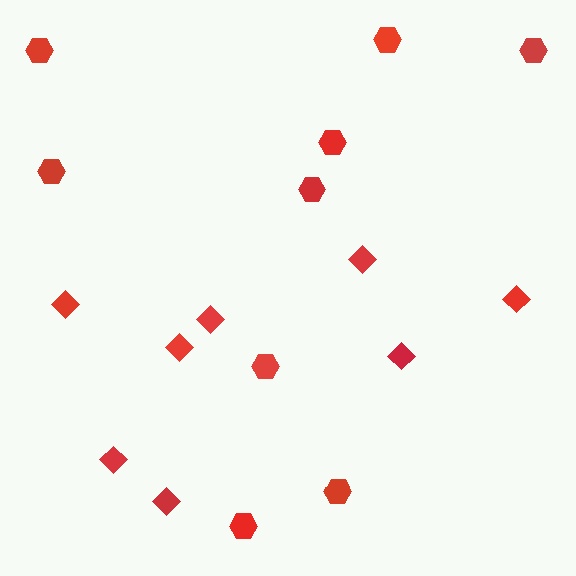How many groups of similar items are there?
There are 2 groups: one group of diamonds (8) and one group of hexagons (9).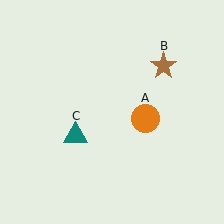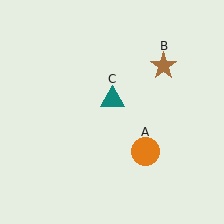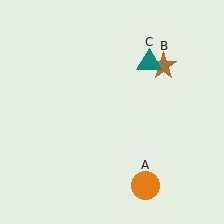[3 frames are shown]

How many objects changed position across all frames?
2 objects changed position: orange circle (object A), teal triangle (object C).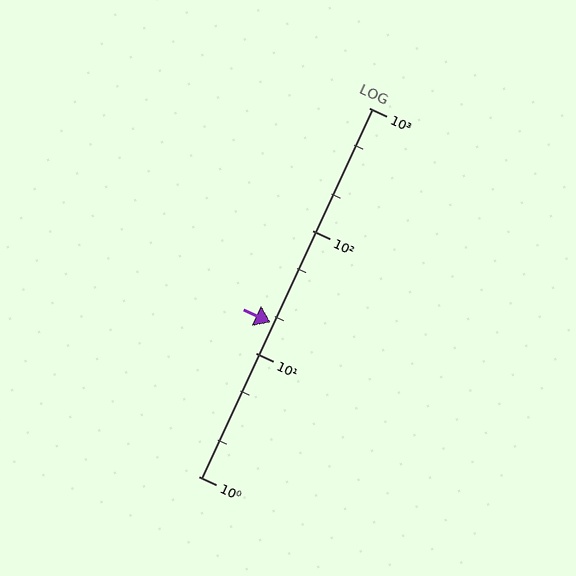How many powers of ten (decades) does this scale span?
The scale spans 3 decades, from 1 to 1000.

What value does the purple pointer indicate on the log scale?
The pointer indicates approximately 18.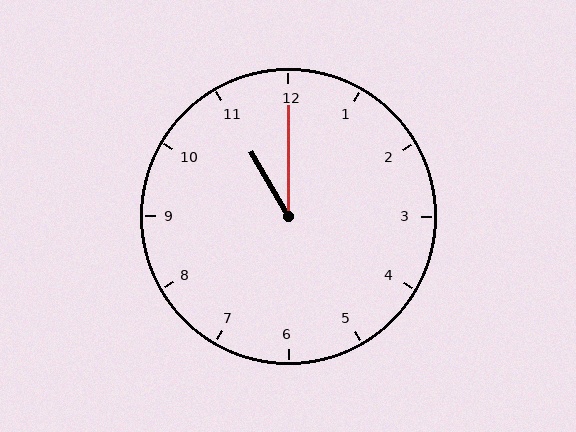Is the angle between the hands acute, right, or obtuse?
It is acute.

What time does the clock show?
11:00.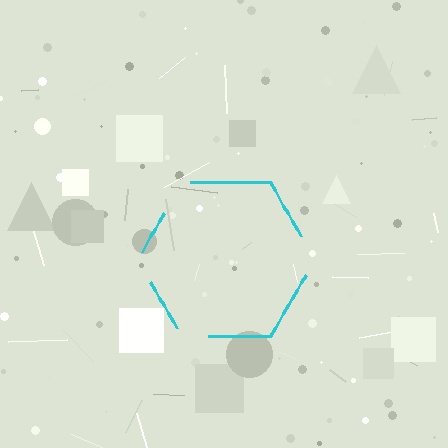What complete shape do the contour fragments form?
The contour fragments form a hexagon.